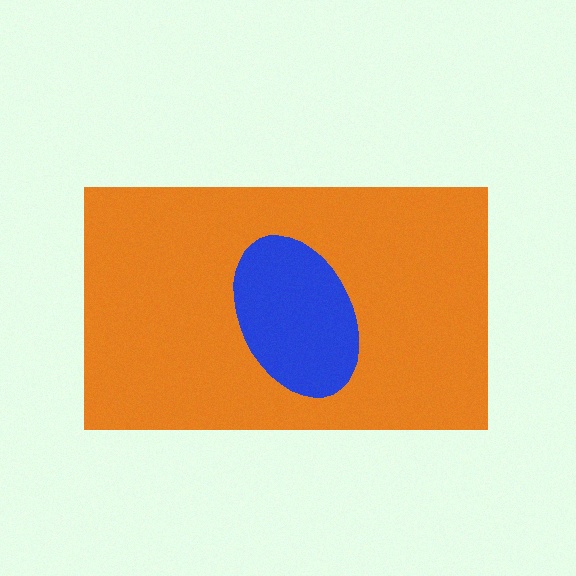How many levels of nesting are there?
2.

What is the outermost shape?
The orange rectangle.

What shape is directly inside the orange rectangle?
The blue ellipse.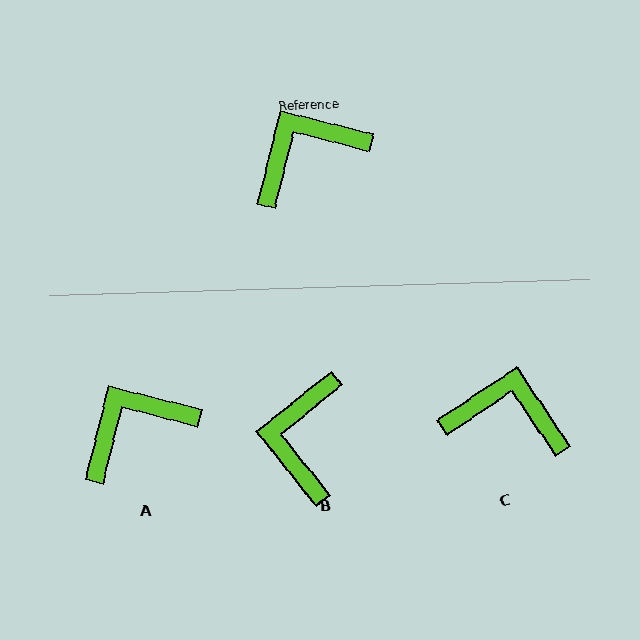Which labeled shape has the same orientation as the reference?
A.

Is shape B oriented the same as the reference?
No, it is off by about 53 degrees.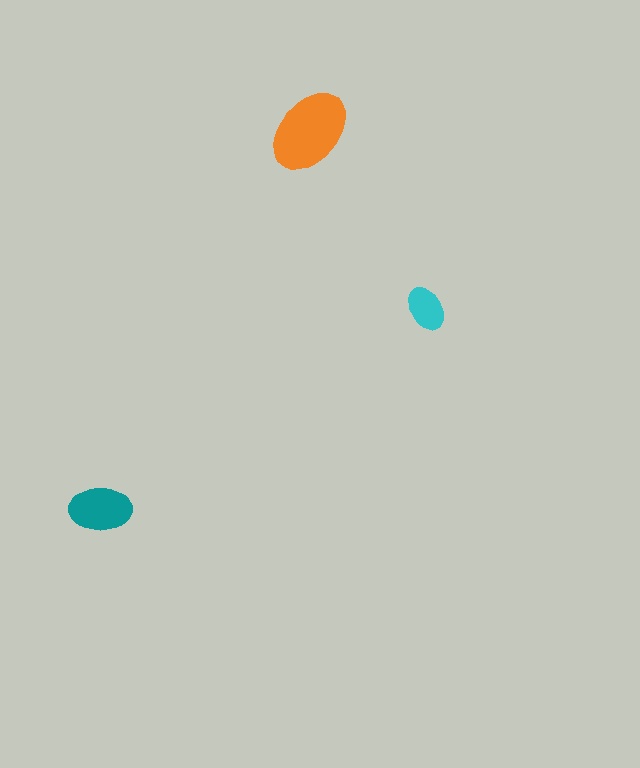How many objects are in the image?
There are 3 objects in the image.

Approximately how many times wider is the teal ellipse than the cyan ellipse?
About 1.5 times wider.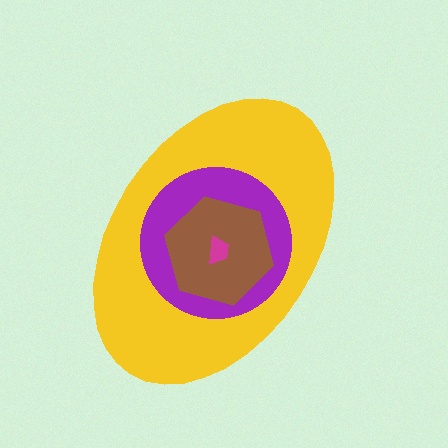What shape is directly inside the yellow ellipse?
The purple circle.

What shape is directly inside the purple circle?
The brown hexagon.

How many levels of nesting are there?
4.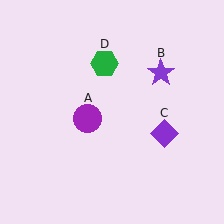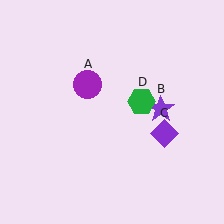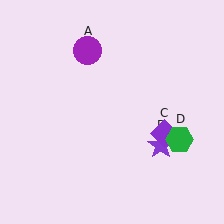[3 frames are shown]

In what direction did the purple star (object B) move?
The purple star (object B) moved down.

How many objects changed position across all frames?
3 objects changed position: purple circle (object A), purple star (object B), green hexagon (object D).